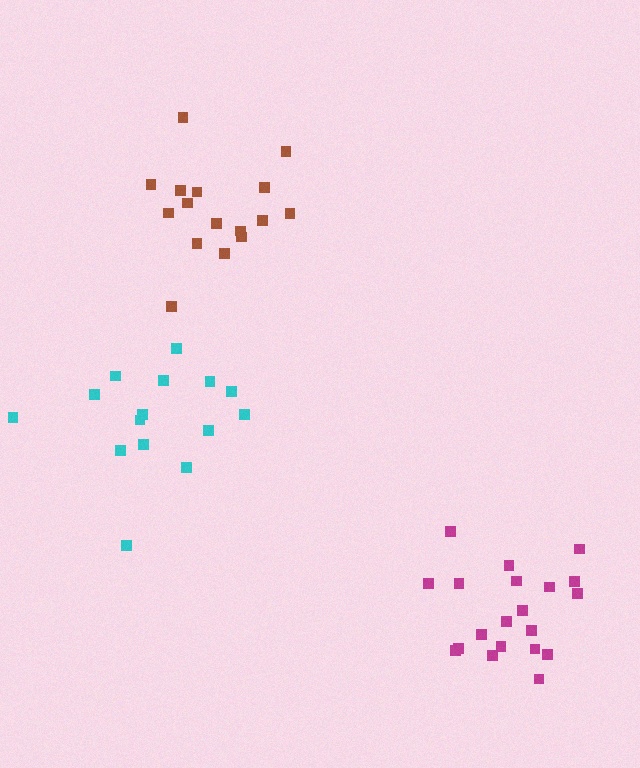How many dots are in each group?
Group 1: 15 dots, Group 2: 20 dots, Group 3: 16 dots (51 total).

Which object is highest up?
The brown cluster is topmost.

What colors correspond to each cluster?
The clusters are colored: cyan, magenta, brown.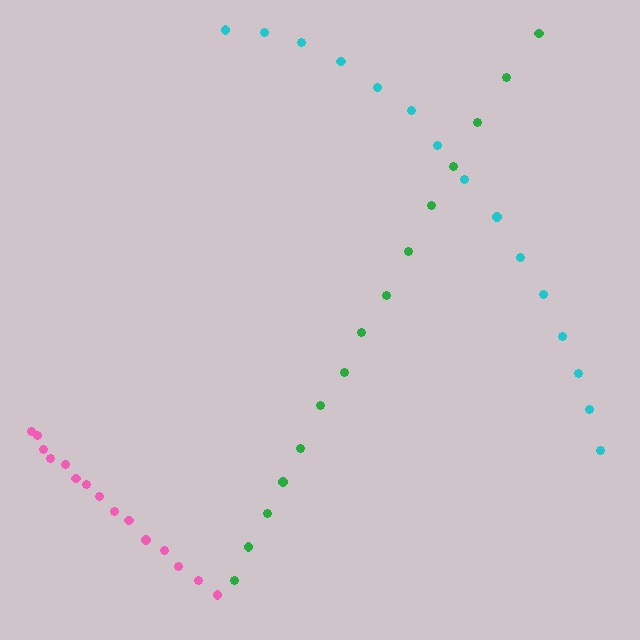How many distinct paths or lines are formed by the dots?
There are 3 distinct paths.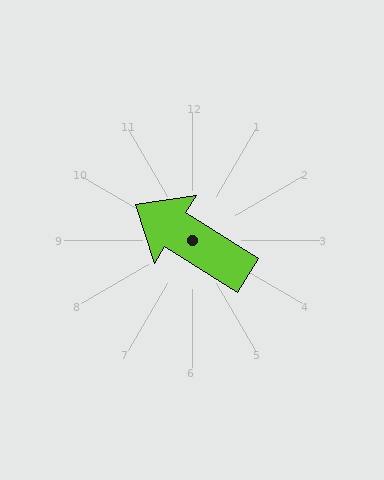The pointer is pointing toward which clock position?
Roughly 10 o'clock.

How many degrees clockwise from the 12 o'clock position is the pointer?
Approximately 302 degrees.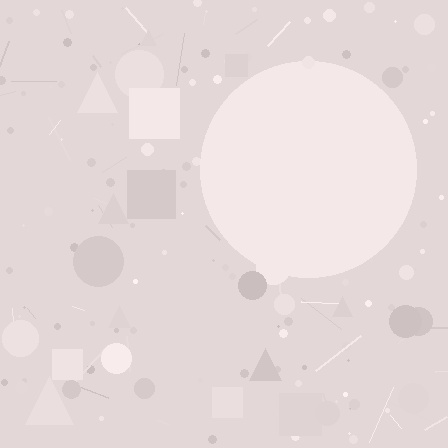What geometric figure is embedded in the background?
A circle is embedded in the background.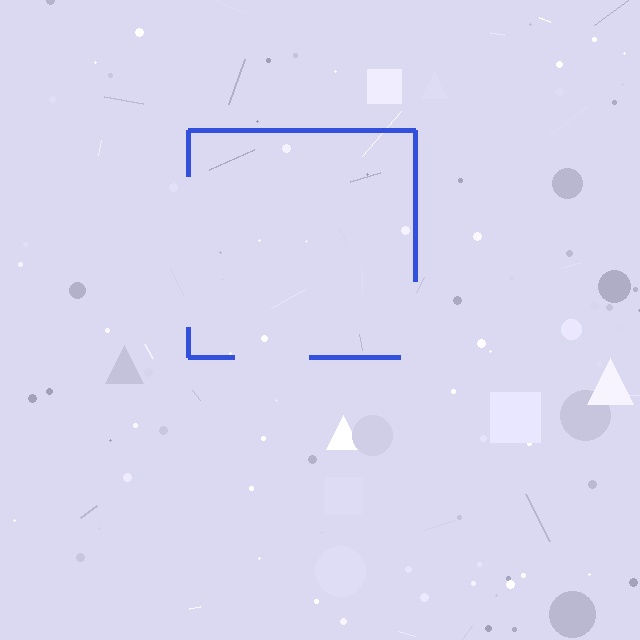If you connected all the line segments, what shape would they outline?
They would outline a square.